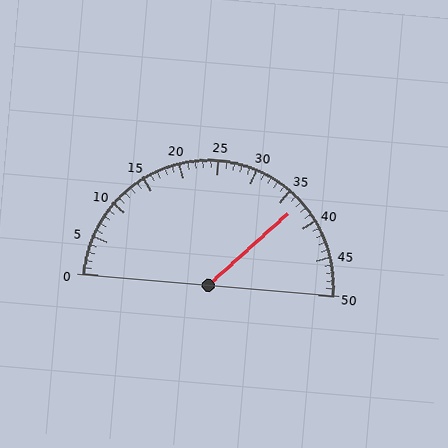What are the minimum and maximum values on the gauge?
The gauge ranges from 0 to 50.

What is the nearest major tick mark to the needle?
The nearest major tick mark is 35.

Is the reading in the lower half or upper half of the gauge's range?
The reading is in the upper half of the range (0 to 50).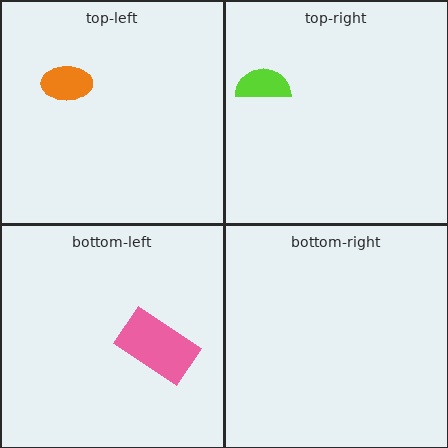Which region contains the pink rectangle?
The bottom-left region.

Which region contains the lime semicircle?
The top-right region.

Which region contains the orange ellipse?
The top-left region.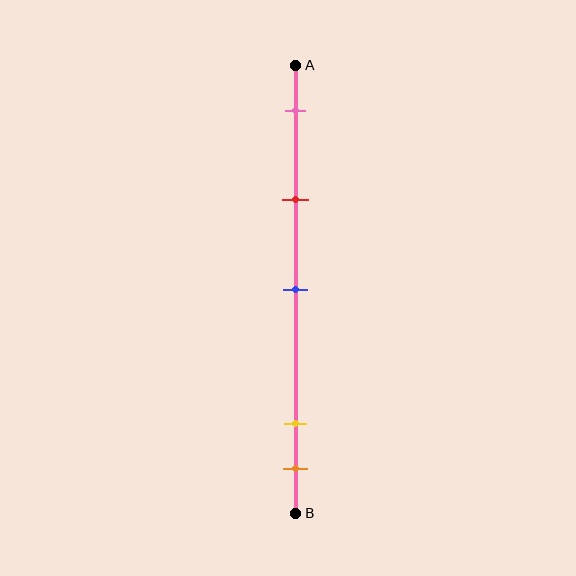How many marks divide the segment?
There are 5 marks dividing the segment.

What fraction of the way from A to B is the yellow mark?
The yellow mark is approximately 80% (0.8) of the way from A to B.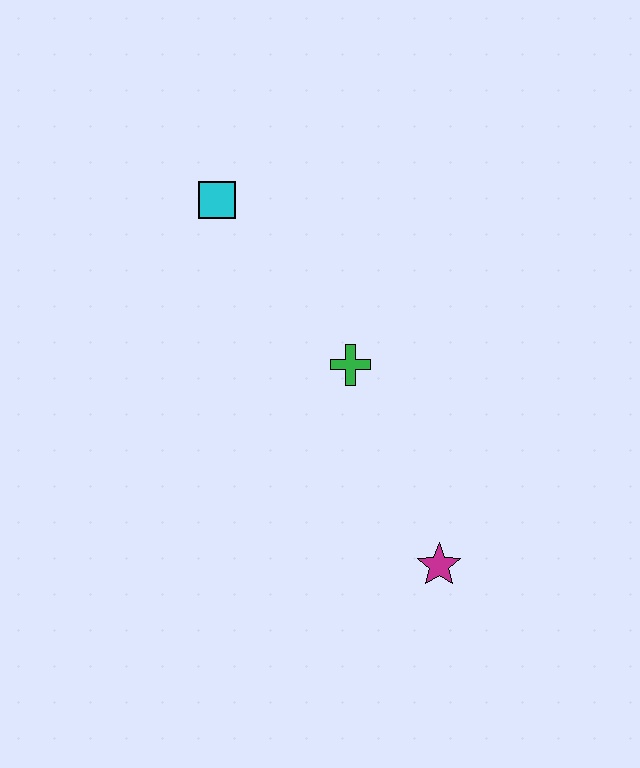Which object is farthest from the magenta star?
The cyan square is farthest from the magenta star.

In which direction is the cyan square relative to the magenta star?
The cyan square is above the magenta star.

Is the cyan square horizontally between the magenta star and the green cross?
No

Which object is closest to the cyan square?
The green cross is closest to the cyan square.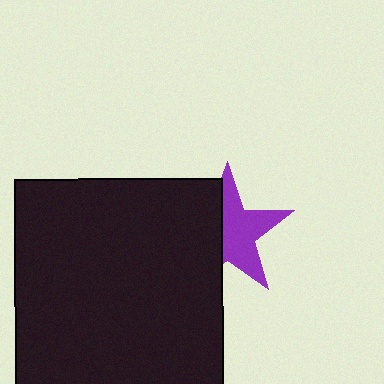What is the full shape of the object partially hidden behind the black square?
The partially hidden object is a purple star.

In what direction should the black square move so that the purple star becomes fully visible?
The black square should move left. That is the shortest direction to clear the overlap and leave the purple star fully visible.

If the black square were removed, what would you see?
You would see the complete purple star.